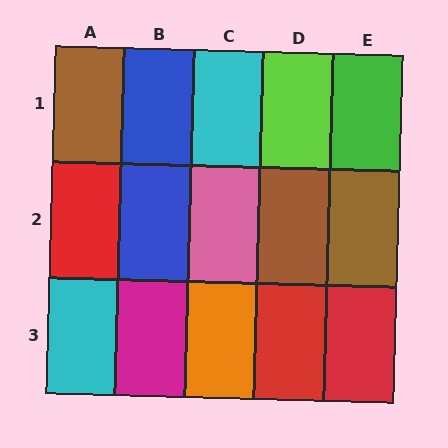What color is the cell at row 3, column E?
Red.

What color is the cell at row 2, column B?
Blue.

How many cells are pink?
1 cell is pink.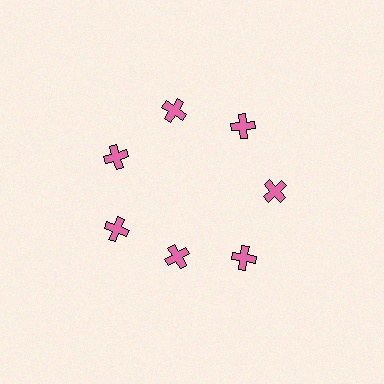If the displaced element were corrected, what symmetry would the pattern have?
It would have 7-fold rotational symmetry — the pattern would map onto itself every 51 degrees.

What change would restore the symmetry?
The symmetry would be restored by moving it outward, back onto the ring so that all 7 crosses sit at equal angles and equal distance from the center.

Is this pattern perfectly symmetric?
No. The 7 pink crosses are arranged in a ring, but one element near the 6 o'clock position is pulled inward toward the center, breaking the 7-fold rotational symmetry.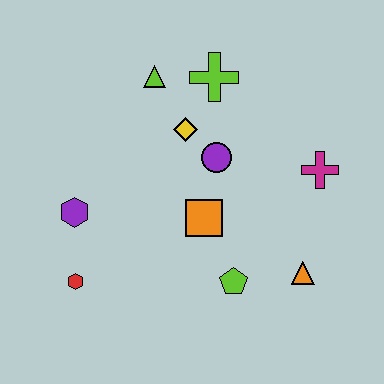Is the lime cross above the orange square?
Yes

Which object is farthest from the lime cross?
The red hexagon is farthest from the lime cross.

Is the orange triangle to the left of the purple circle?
No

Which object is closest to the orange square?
The purple circle is closest to the orange square.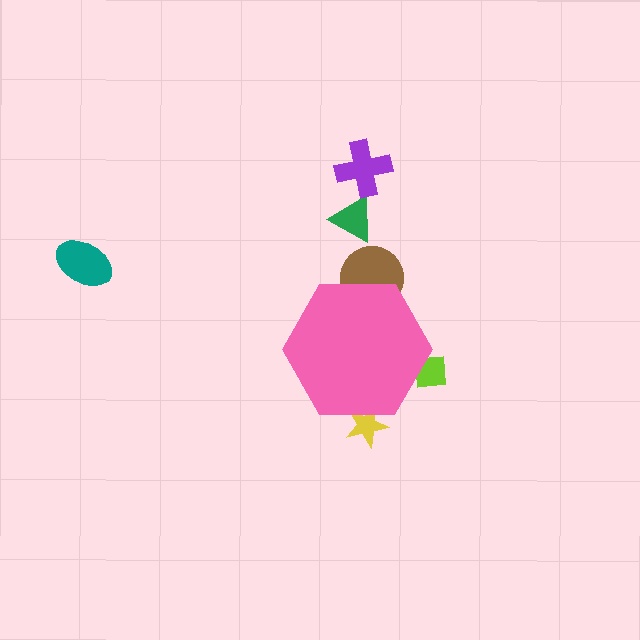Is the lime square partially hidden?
Yes, the lime square is partially hidden behind the pink hexagon.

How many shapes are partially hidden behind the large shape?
3 shapes are partially hidden.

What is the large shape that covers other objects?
A pink hexagon.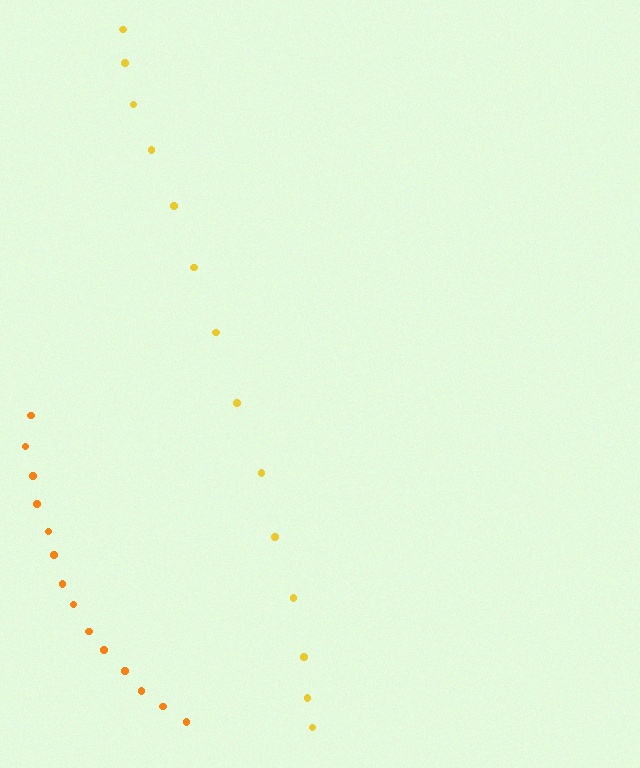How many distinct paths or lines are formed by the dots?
There are 2 distinct paths.